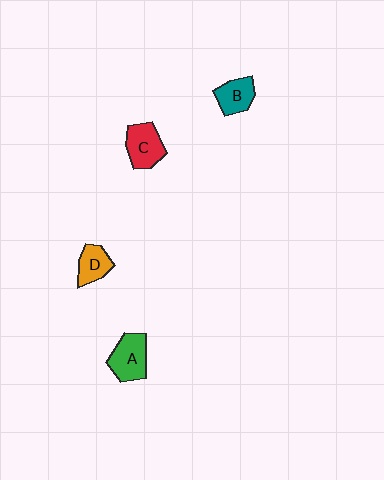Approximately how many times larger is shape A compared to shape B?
Approximately 1.3 times.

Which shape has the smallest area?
Shape D (orange).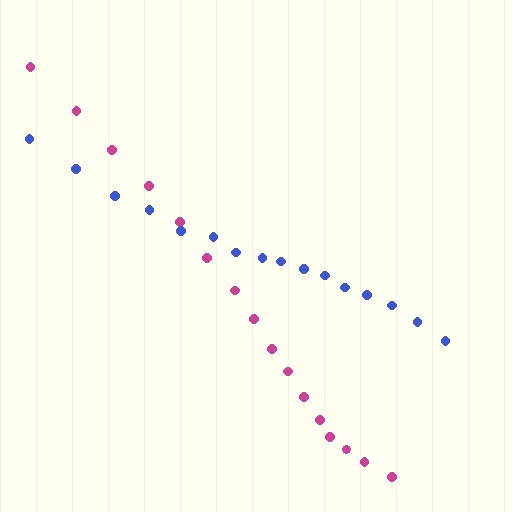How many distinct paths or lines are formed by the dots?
There are 2 distinct paths.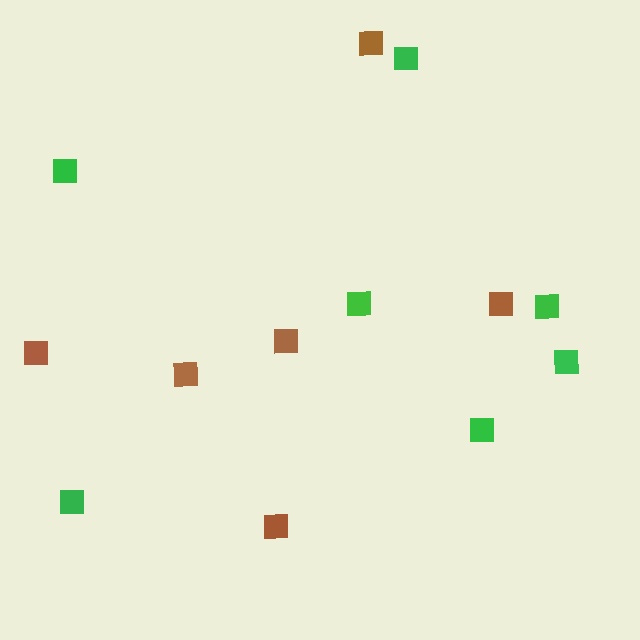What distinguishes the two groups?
There are 2 groups: one group of brown squares (6) and one group of green squares (7).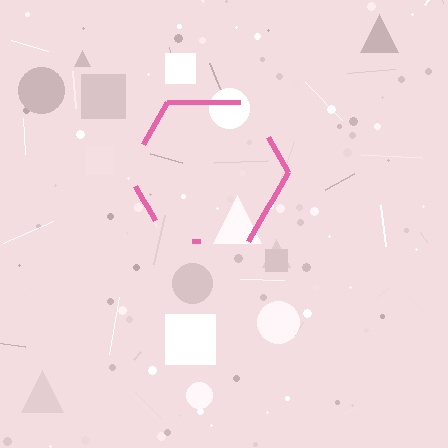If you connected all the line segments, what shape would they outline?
They would outline a hexagon.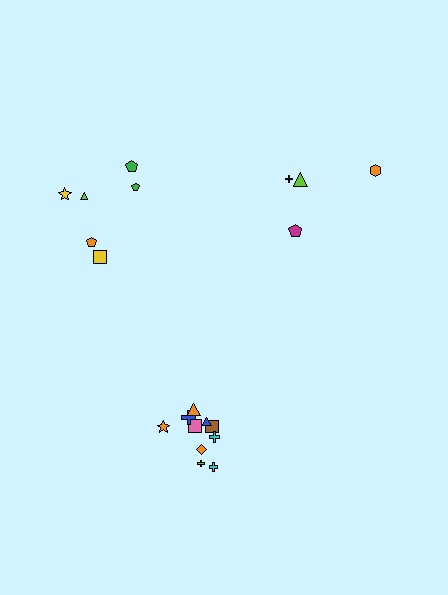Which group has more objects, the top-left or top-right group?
The top-left group.